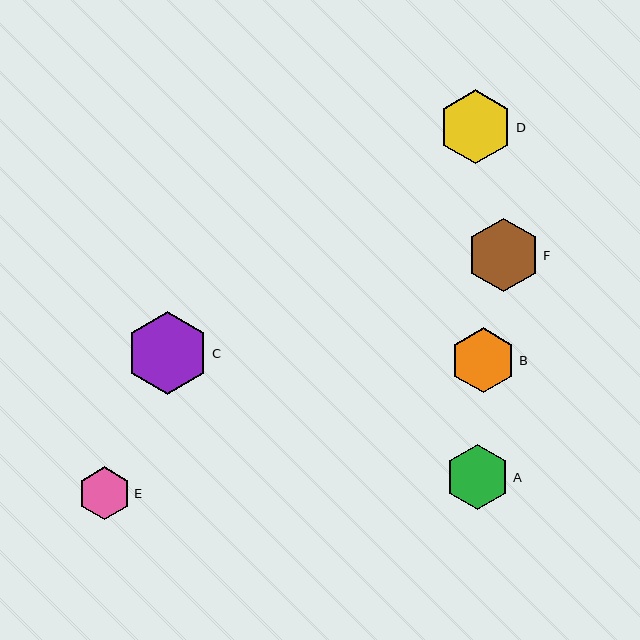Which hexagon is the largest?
Hexagon C is the largest with a size of approximately 82 pixels.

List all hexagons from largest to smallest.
From largest to smallest: C, D, F, B, A, E.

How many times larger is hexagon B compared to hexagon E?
Hexagon B is approximately 1.2 times the size of hexagon E.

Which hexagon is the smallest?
Hexagon E is the smallest with a size of approximately 53 pixels.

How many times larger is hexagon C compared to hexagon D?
Hexagon C is approximately 1.1 times the size of hexagon D.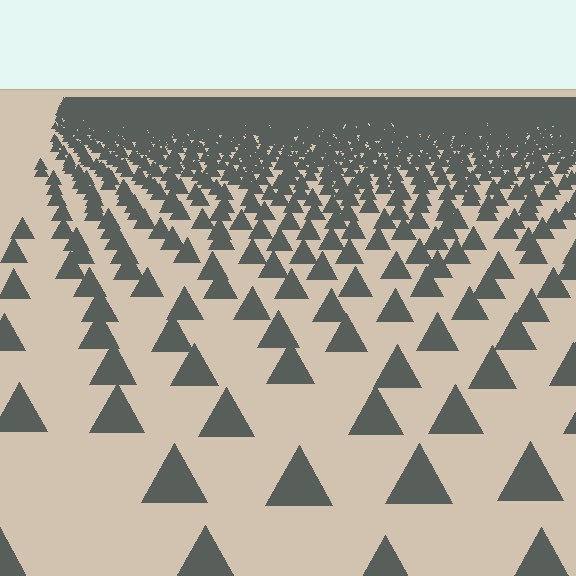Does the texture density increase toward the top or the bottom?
Density increases toward the top.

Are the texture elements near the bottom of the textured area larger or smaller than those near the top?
Larger. Near the bottom, elements are closer to the viewer and appear at a bigger on-screen size.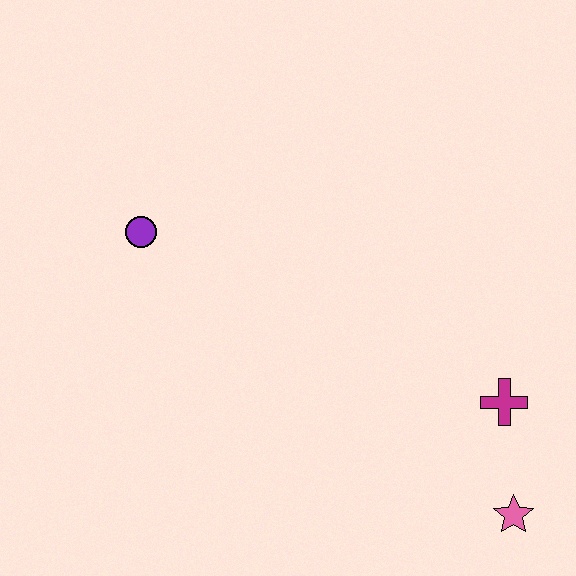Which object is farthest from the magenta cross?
The purple circle is farthest from the magenta cross.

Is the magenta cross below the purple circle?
Yes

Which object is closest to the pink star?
The magenta cross is closest to the pink star.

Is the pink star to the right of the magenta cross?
Yes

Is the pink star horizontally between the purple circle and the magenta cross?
No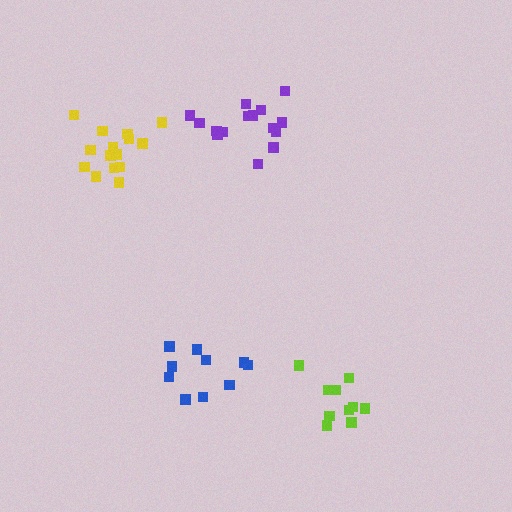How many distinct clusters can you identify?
There are 4 distinct clusters.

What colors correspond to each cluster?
The clusters are colored: blue, lime, purple, yellow.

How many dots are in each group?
Group 1: 10 dots, Group 2: 10 dots, Group 3: 15 dots, Group 4: 15 dots (50 total).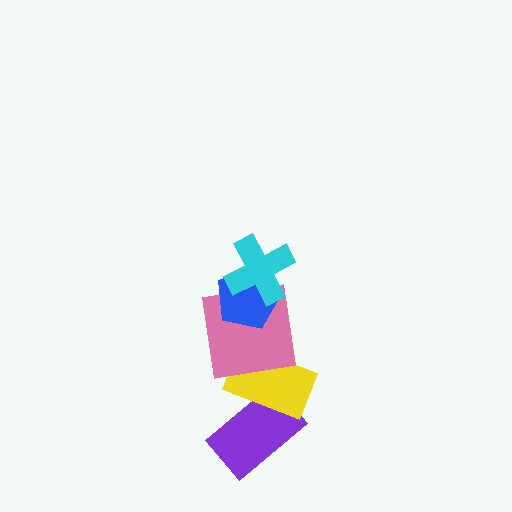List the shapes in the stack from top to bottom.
From top to bottom: the cyan cross, the blue pentagon, the pink square, the yellow rectangle, the purple rectangle.